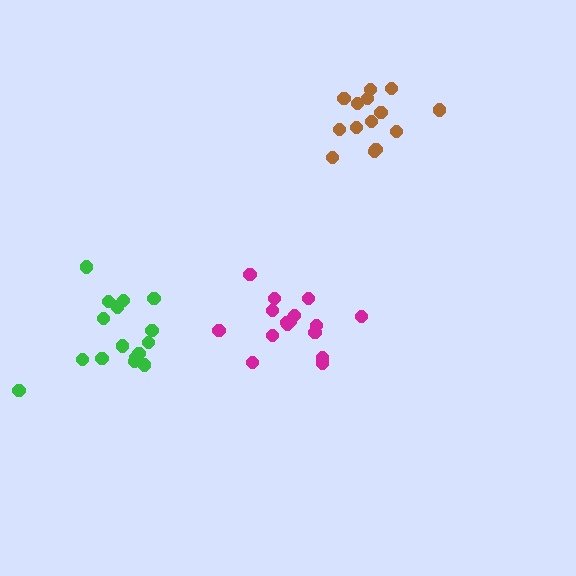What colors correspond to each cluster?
The clusters are colored: brown, green, magenta.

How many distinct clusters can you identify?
There are 3 distinct clusters.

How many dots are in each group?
Group 1: 14 dots, Group 2: 16 dots, Group 3: 16 dots (46 total).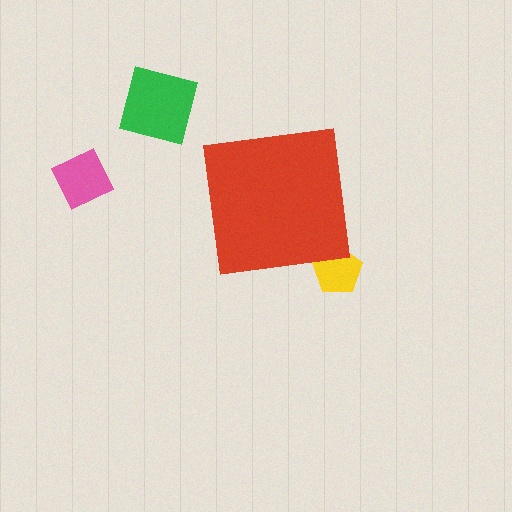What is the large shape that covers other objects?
A red square.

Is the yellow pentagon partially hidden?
Yes, the yellow pentagon is partially hidden behind the red square.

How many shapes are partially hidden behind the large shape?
1 shape is partially hidden.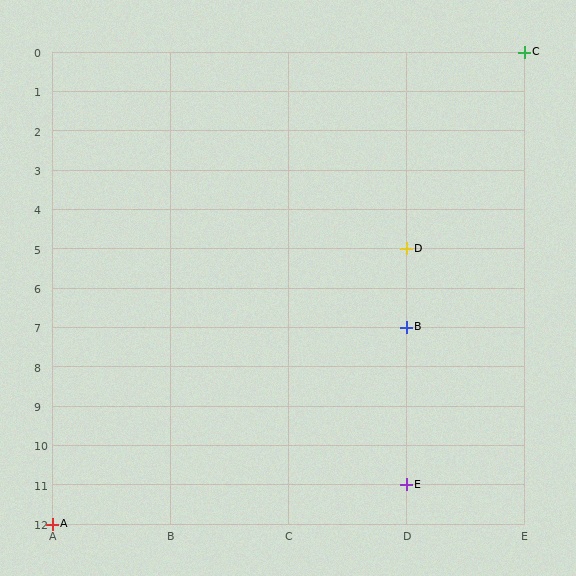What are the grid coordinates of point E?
Point E is at grid coordinates (D, 11).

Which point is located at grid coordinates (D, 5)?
Point D is at (D, 5).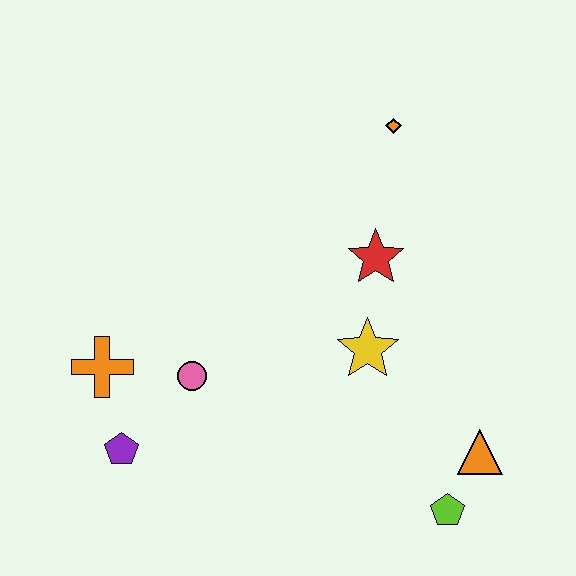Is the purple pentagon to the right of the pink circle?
No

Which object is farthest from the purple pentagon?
The orange diamond is farthest from the purple pentagon.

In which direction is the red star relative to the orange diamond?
The red star is below the orange diamond.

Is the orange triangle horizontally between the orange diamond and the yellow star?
No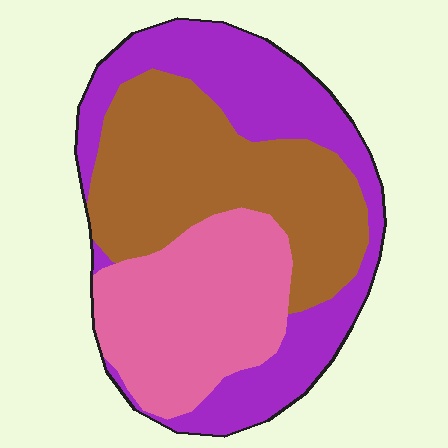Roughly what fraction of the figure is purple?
Purple takes up between a quarter and a half of the figure.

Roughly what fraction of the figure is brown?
Brown covers about 35% of the figure.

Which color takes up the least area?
Pink, at roughly 30%.